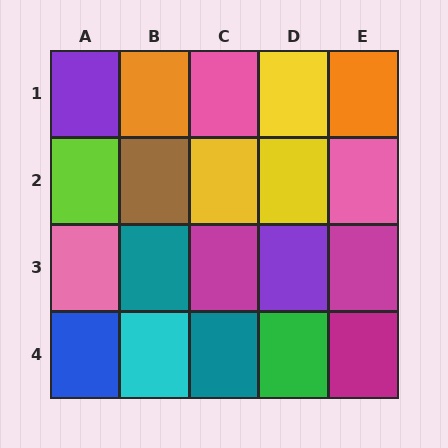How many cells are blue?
1 cell is blue.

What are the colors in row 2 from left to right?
Lime, brown, yellow, yellow, pink.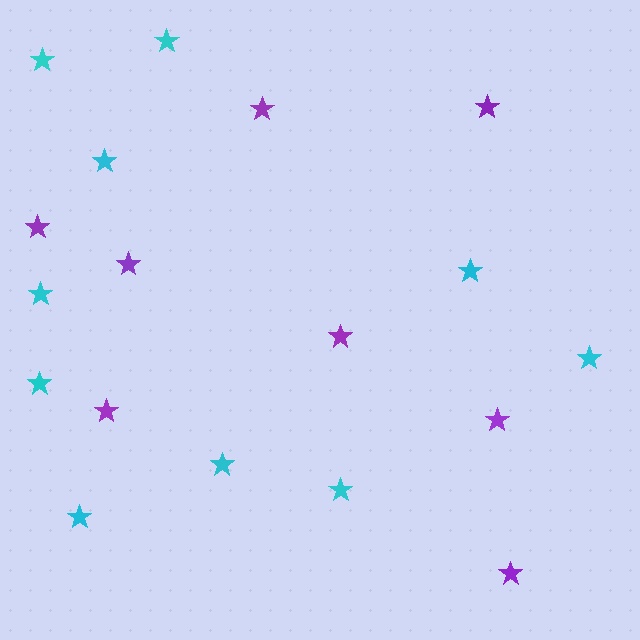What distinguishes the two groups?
There are 2 groups: one group of purple stars (8) and one group of cyan stars (10).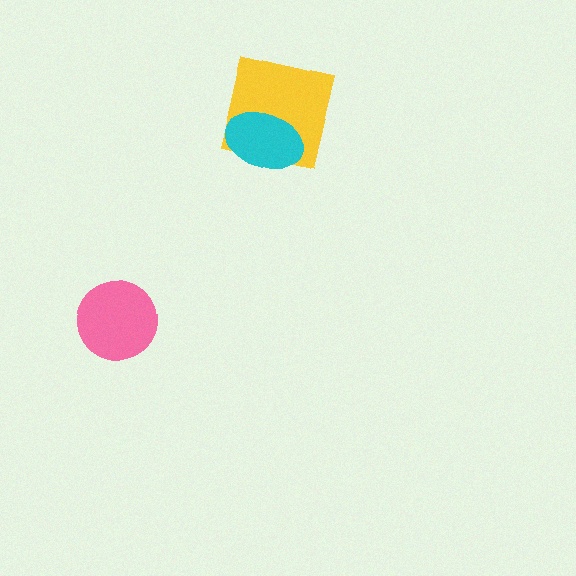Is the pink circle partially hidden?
No, no other shape covers it.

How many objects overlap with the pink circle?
0 objects overlap with the pink circle.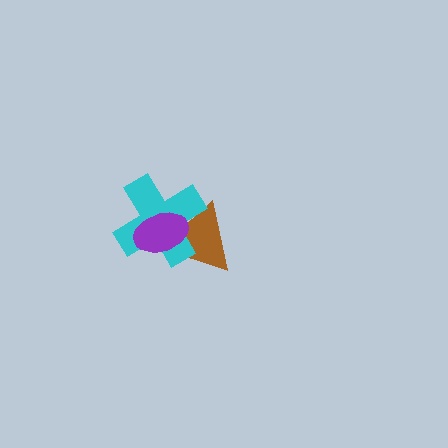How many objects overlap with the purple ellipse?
2 objects overlap with the purple ellipse.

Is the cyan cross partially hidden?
Yes, it is partially covered by another shape.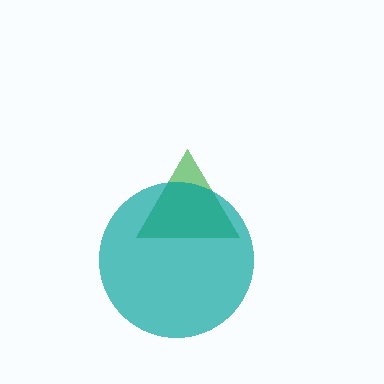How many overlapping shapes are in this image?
There are 2 overlapping shapes in the image.